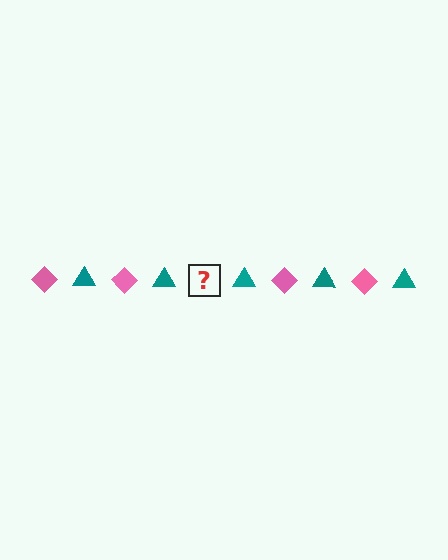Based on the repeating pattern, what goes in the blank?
The blank should be a pink diamond.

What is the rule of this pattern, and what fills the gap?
The rule is that the pattern alternates between pink diamond and teal triangle. The gap should be filled with a pink diamond.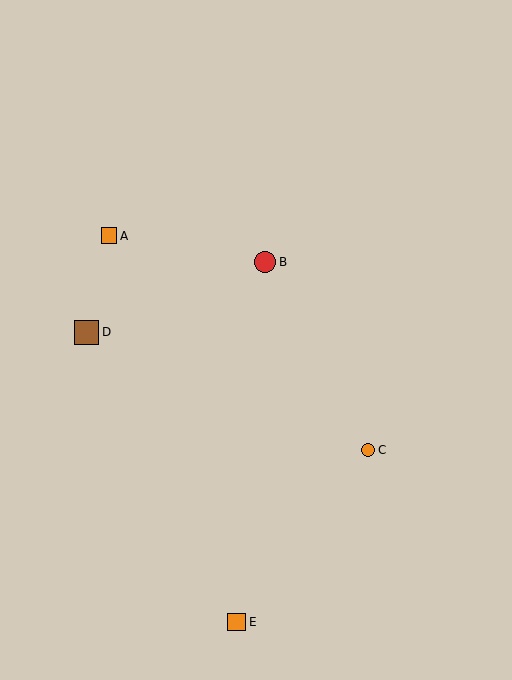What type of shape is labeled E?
Shape E is an orange square.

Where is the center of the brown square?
The center of the brown square is at (86, 332).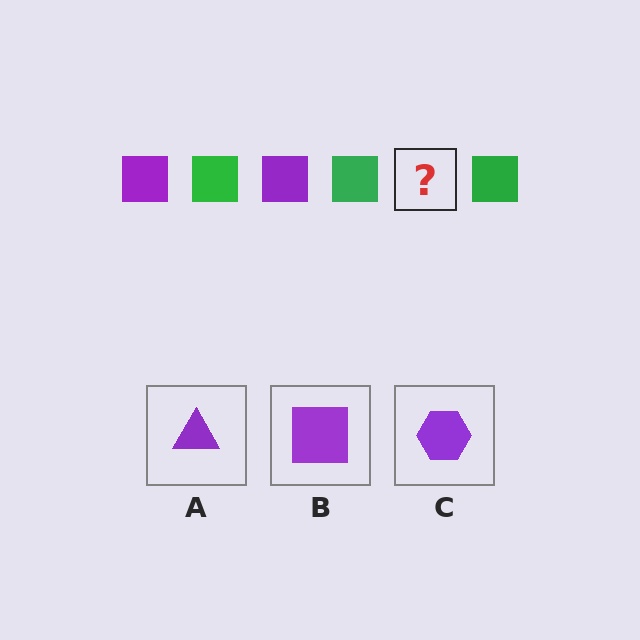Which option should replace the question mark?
Option B.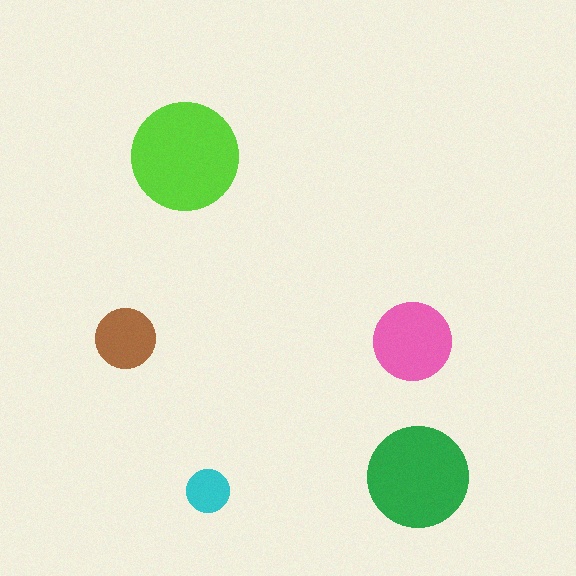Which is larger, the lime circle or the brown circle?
The lime one.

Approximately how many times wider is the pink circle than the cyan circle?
About 2 times wider.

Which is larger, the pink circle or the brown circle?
The pink one.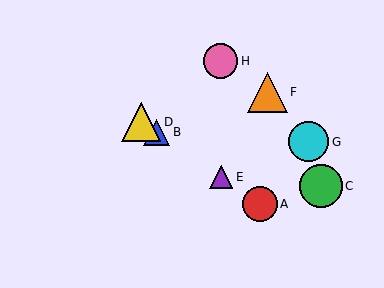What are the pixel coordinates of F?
Object F is at (268, 92).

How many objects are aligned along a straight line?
4 objects (A, B, D, E) are aligned along a straight line.